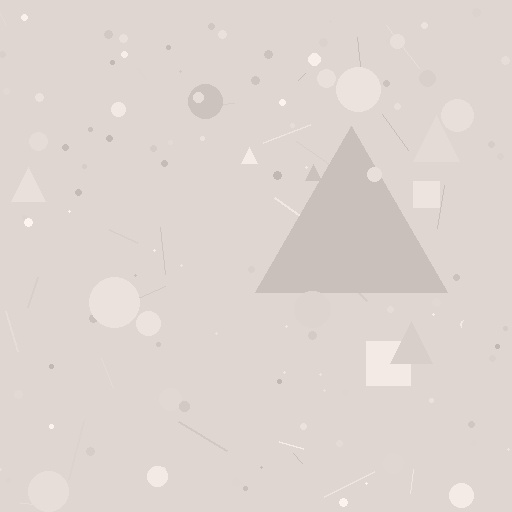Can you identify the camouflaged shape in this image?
The camouflaged shape is a triangle.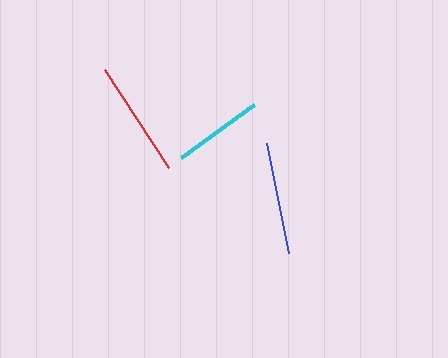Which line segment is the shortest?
The cyan line is the shortest at approximately 90 pixels.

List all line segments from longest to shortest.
From longest to shortest: red, blue, cyan.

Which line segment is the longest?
The red line is the longest at approximately 117 pixels.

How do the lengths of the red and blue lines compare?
The red and blue lines are approximately the same length.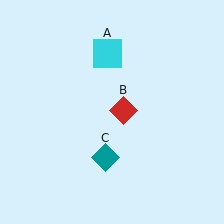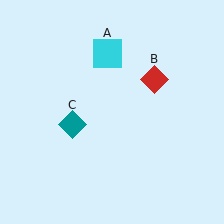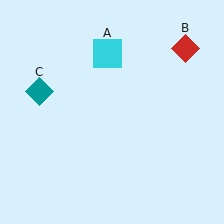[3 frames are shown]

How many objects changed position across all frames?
2 objects changed position: red diamond (object B), teal diamond (object C).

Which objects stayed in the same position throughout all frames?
Cyan square (object A) remained stationary.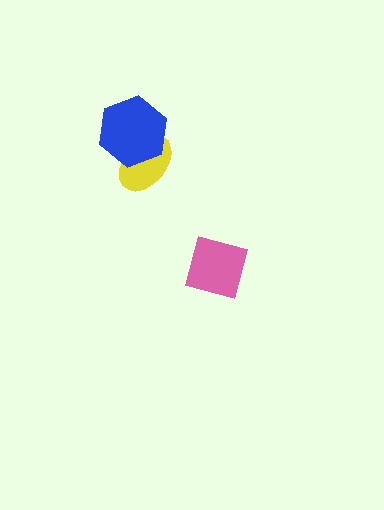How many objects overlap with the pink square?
0 objects overlap with the pink square.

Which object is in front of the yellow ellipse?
The blue hexagon is in front of the yellow ellipse.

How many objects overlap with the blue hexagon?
1 object overlaps with the blue hexagon.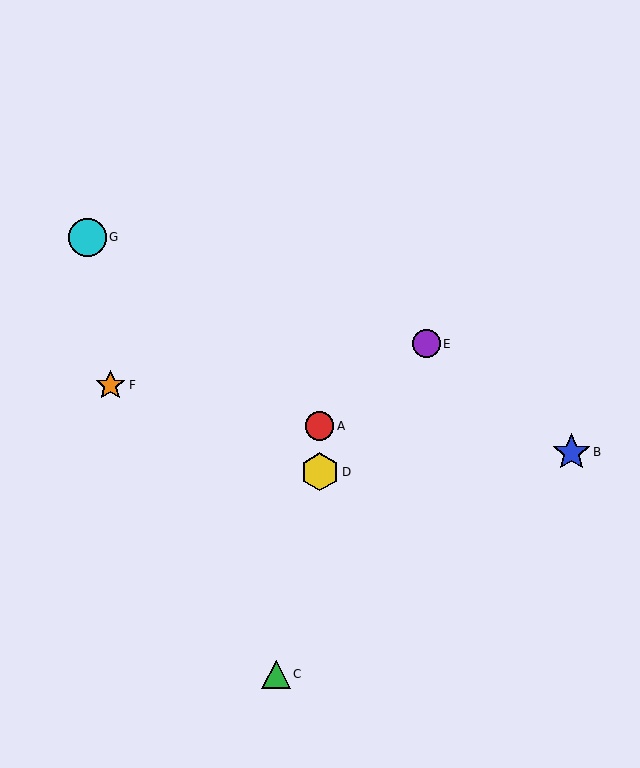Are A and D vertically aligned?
Yes, both are at x≈320.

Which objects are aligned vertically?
Objects A, D are aligned vertically.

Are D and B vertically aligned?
No, D is at x≈320 and B is at x≈571.